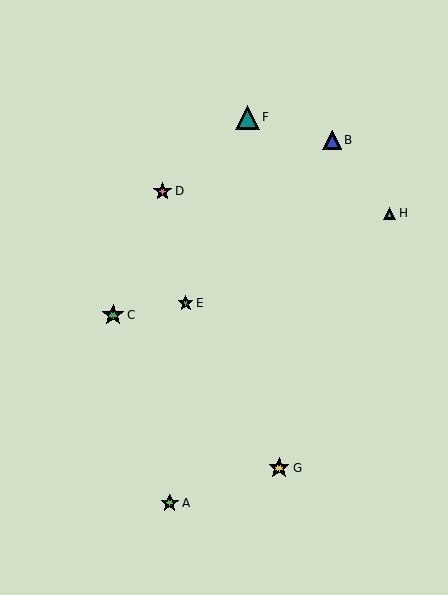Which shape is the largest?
The teal triangle (labeled F) is the largest.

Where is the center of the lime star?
The center of the lime star is at (170, 503).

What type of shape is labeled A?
Shape A is a lime star.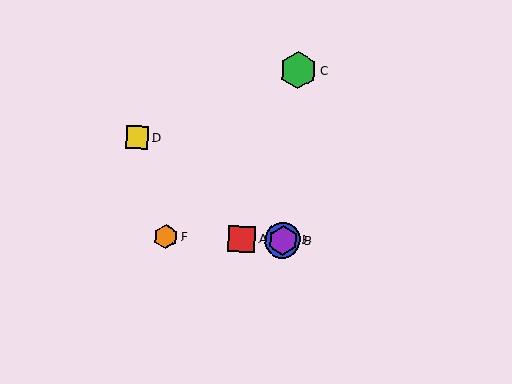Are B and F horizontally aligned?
Yes, both are at y≈240.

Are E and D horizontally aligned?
No, E is at y≈240 and D is at y≈137.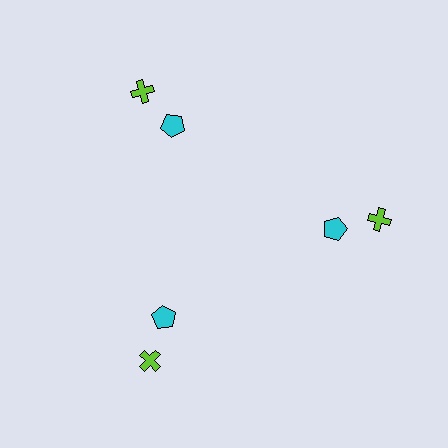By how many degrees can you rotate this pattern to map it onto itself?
The pattern maps onto itself every 120 degrees of rotation.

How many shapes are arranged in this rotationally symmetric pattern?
There are 6 shapes, arranged in 3 groups of 2.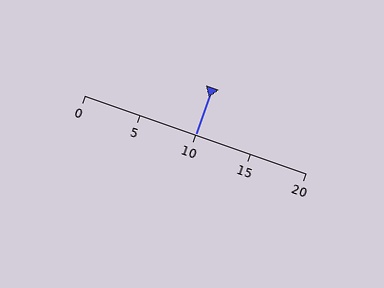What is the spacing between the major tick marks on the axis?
The major ticks are spaced 5 apart.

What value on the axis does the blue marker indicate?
The marker indicates approximately 10.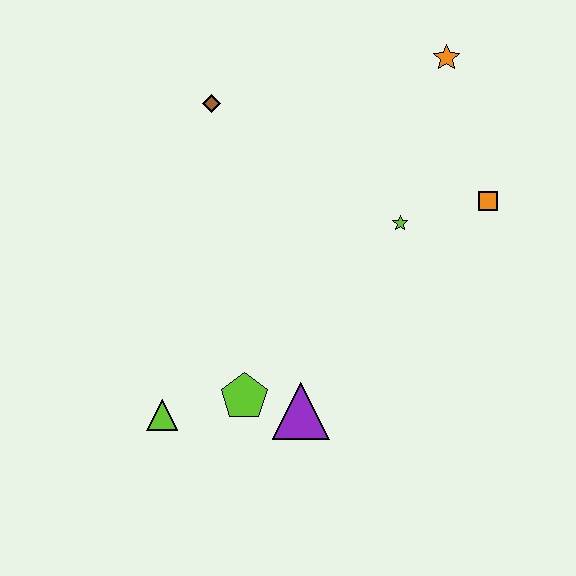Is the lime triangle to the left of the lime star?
Yes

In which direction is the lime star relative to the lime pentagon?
The lime star is above the lime pentagon.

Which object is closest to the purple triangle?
The lime pentagon is closest to the purple triangle.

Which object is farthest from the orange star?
The lime triangle is farthest from the orange star.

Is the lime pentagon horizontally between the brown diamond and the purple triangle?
Yes